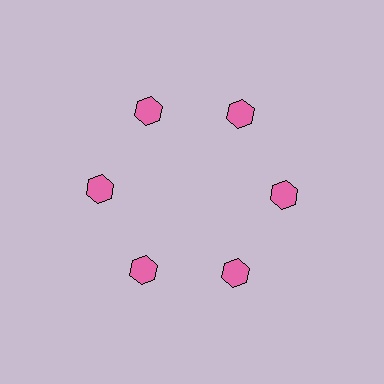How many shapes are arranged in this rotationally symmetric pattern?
There are 6 shapes, arranged in 6 groups of 1.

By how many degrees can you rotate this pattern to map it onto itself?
The pattern maps onto itself every 60 degrees of rotation.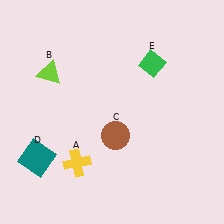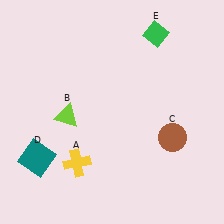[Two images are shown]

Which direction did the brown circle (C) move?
The brown circle (C) moved right.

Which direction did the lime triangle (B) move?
The lime triangle (B) moved down.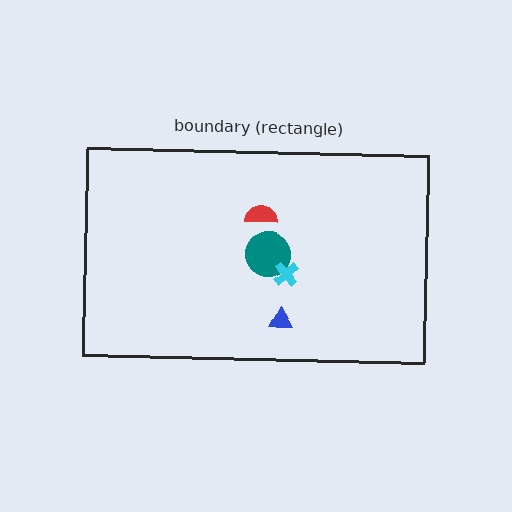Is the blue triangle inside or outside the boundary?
Inside.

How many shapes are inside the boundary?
4 inside, 0 outside.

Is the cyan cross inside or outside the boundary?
Inside.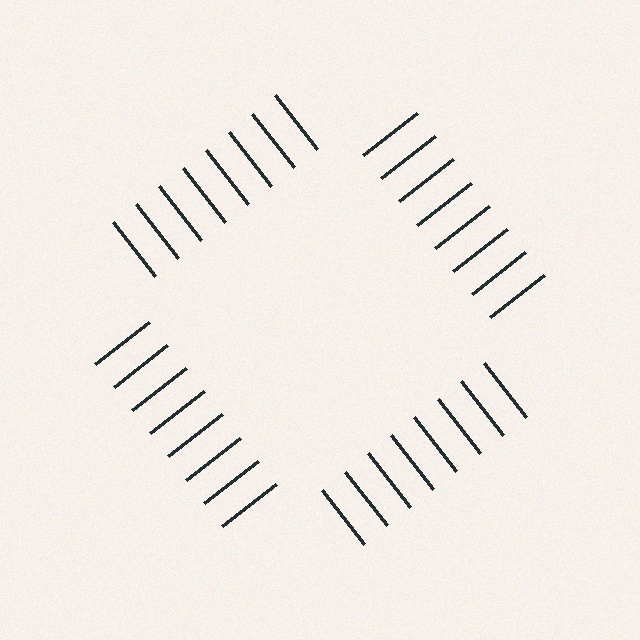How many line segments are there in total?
32 — 8 along each of the 4 edges.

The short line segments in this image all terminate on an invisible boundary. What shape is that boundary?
An illusory square — the line segments terminate on its edges but no continuous stroke is drawn.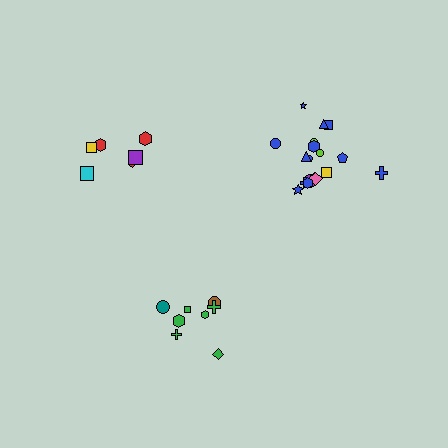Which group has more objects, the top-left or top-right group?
The top-right group.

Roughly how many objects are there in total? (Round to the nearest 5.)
Roughly 30 objects in total.